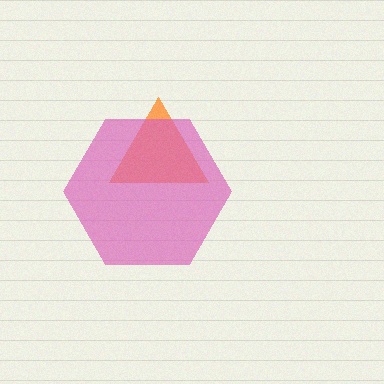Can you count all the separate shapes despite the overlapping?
Yes, there are 2 separate shapes.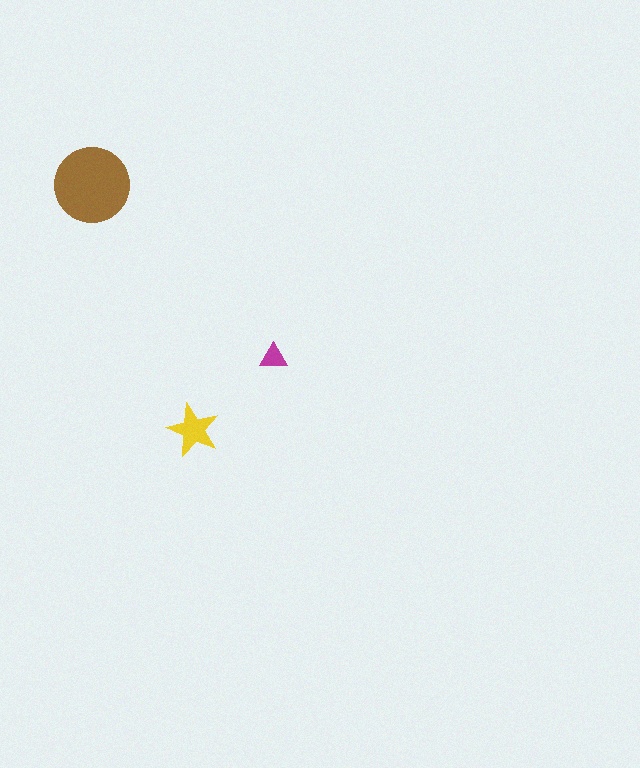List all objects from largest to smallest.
The brown circle, the yellow star, the magenta triangle.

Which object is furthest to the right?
The magenta triangle is rightmost.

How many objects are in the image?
There are 3 objects in the image.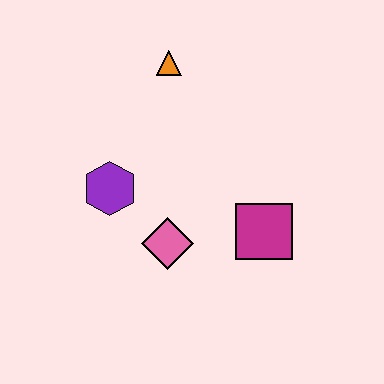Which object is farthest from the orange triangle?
The magenta square is farthest from the orange triangle.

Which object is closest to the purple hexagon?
The pink diamond is closest to the purple hexagon.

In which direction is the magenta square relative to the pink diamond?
The magenta square is to the right of the pink diamond.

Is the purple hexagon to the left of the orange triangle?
Yes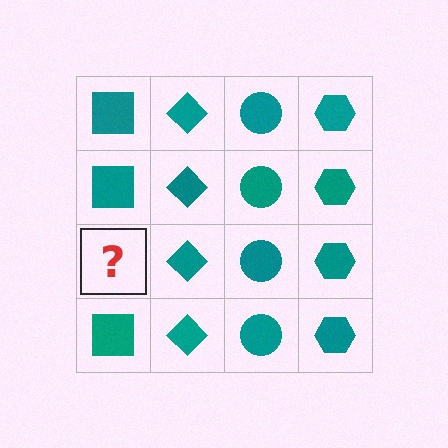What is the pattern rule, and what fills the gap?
The rule is that each column has a consistent shape. The gap should be filled with a teal square.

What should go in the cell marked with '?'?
The missing cell should contain a teal square.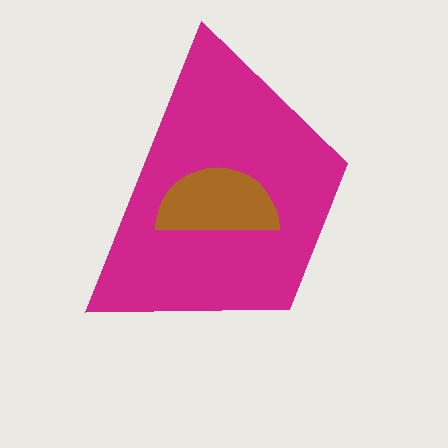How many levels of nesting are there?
2.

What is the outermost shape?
The magenta trapezoid.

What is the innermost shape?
The brown semicircle.